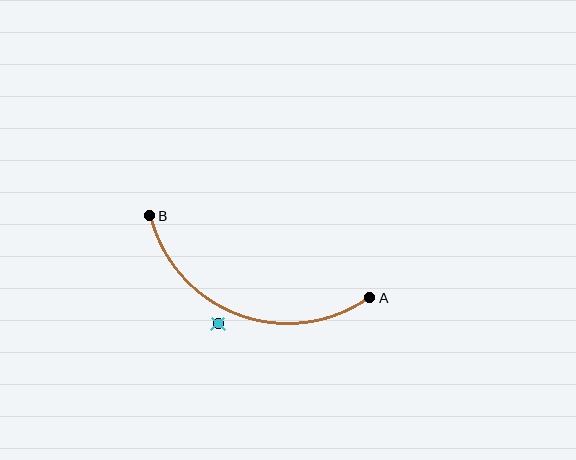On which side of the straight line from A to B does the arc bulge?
The arc bulges below the straight line connecting A and B.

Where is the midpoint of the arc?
The arc midpoint is the point on the curve farthest from the straight line joining A and B. It sits below that line.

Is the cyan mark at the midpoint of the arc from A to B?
No — the cyan mark does not lie on the arc at all. It sits slightly outside the curve.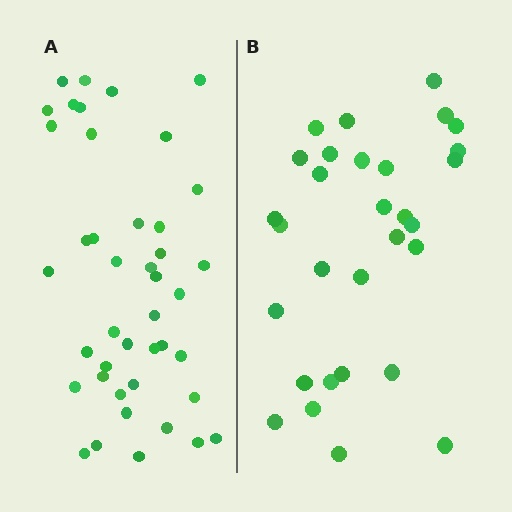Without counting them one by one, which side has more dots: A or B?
Region A (the left region) has more dots.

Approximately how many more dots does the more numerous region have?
Region A has roughly 12 or so more dots than region B.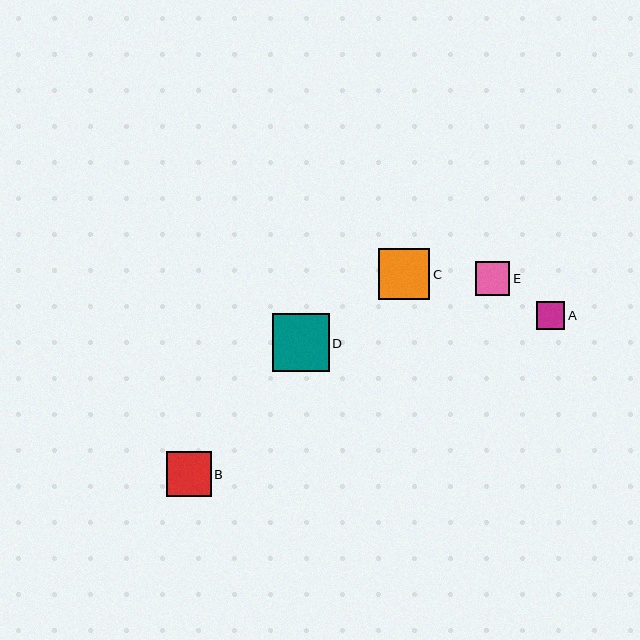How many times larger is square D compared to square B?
Square D is approximately 1.3 times the size of square B.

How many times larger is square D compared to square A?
Square D is approximately 2.0 times the size of square A.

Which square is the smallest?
Square A is the smallest with a size of approximately 28 pixels.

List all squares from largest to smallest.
From largest to smallest: D, C, B, E, A.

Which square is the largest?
Square D is the largest with a size of approximately 57 pixels.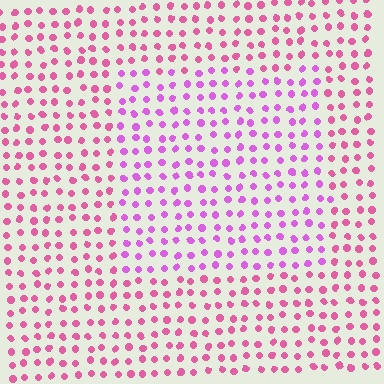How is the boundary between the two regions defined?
The boundary is defined purely by a slight shift in hue (about 32 degrees). Spacing, size, and orientation are identical on both sides.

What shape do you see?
I see a rectangle.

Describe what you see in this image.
The image is filled with small pink elements in a uniform arrangement. A rectangle-shaped region is visible where the elements are tinted to a slightly different hue, forming a subtle color boundary.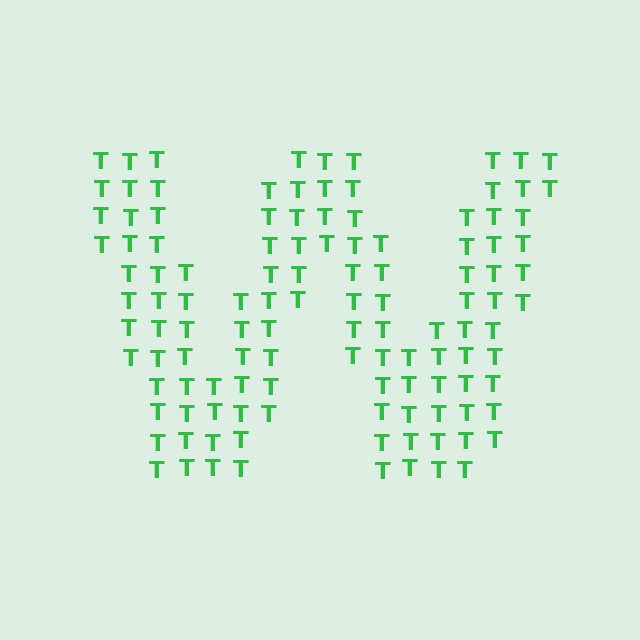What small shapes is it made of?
It is made of small letter T's.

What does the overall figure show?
The overall figure shows the letter W.